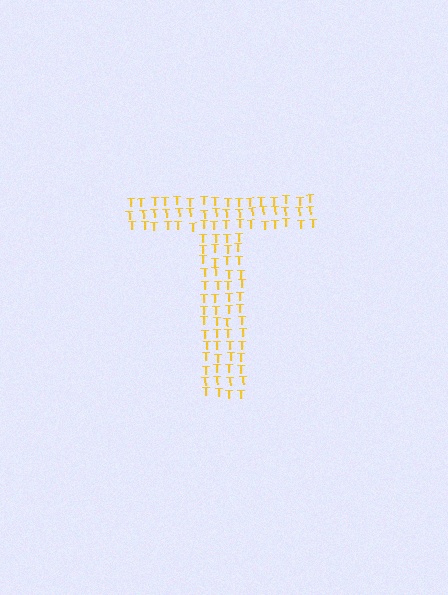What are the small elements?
The small elements are letter T's.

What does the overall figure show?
The overall figure shows the letter T.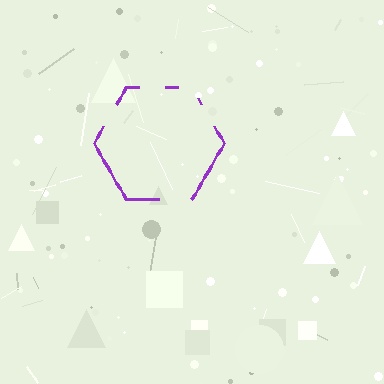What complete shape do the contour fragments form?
The contour fragments form a hexagon.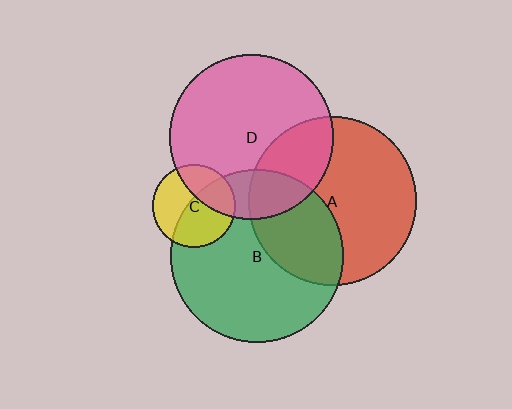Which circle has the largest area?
Circle B (green).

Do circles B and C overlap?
Yes.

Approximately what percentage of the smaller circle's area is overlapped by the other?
Approximately 55%.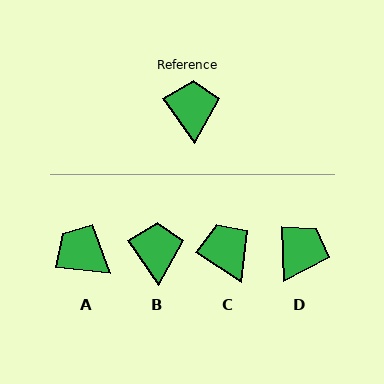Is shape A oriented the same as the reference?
No, it is off by about 49 degrees.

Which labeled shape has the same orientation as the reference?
B.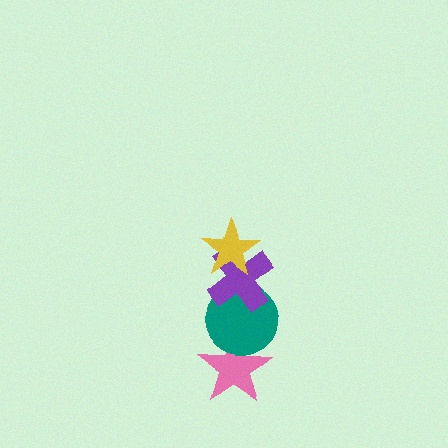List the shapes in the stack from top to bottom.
From top to bottom: the yellow star, the purple cross, the teal circle, the pink star.